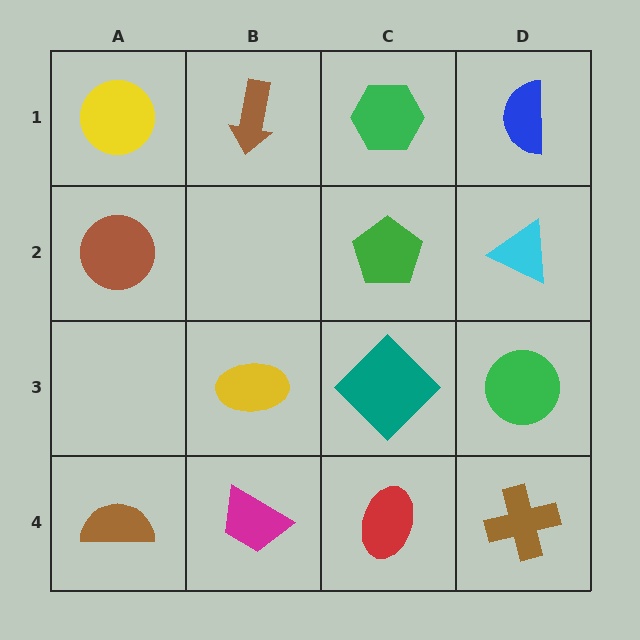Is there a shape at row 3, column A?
No, that cell is empty.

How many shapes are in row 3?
3 shapes.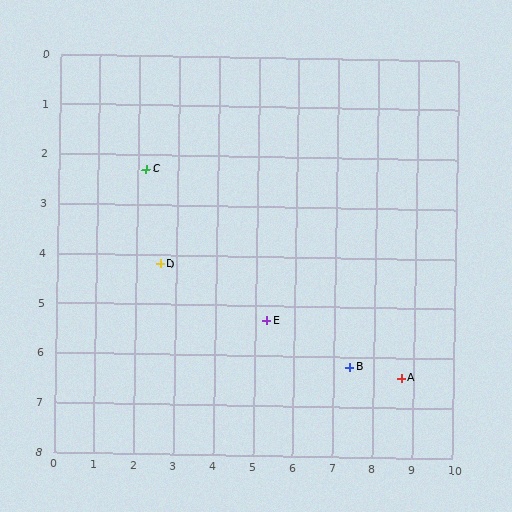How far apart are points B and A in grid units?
Points B and A are about 1.3 grid units apart.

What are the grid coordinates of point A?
Point A is at approximately (8.7, 6.4).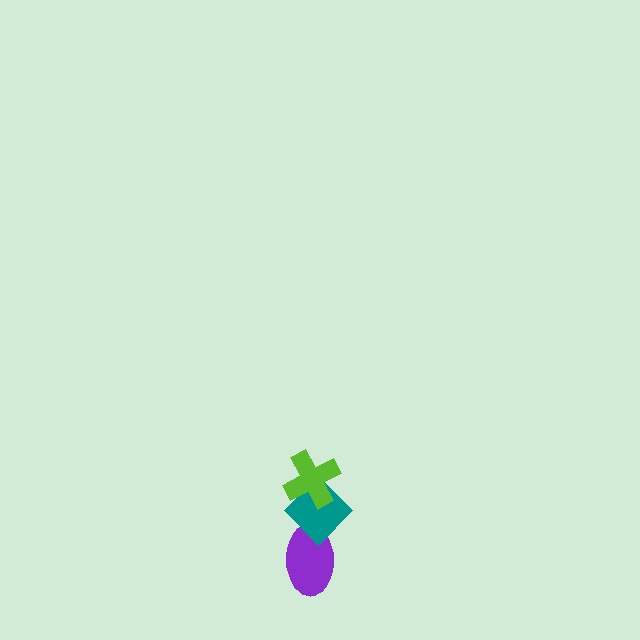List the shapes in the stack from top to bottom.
From top to bottom: the lime cross, the teal diamond, the purple ellipse.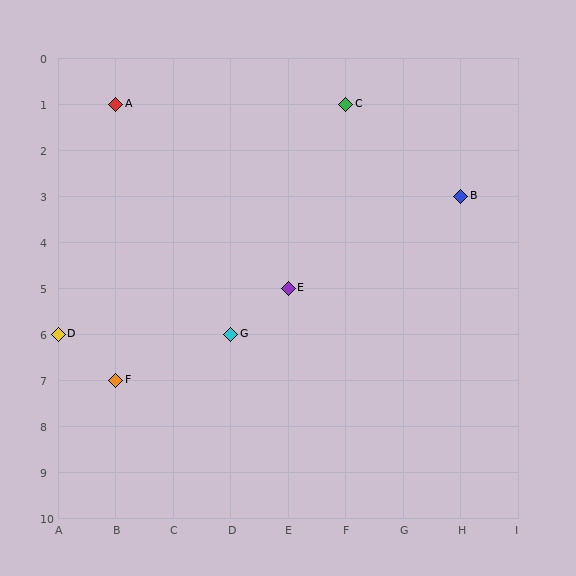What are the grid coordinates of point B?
Point B is at grid coordinates (H, 3).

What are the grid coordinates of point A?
Point A is at grid coordinates (B, 1).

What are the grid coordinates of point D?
Point D is at grid coordinates (A, 6).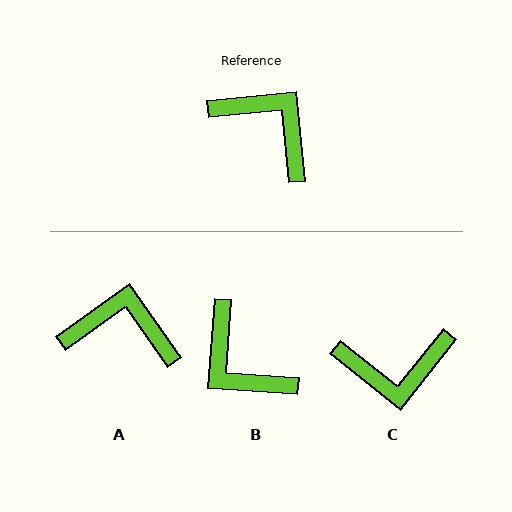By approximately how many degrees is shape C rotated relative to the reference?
Approximately 134 degrees clockwise.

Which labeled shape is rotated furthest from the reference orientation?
B, about 170 degrees away.